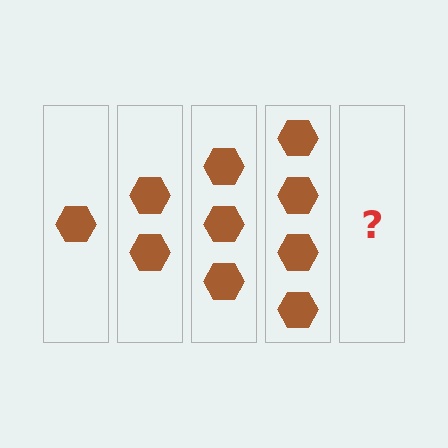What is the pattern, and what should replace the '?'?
The pattern is that each step adds one more hexagon. The '?' should be 5 hexagons.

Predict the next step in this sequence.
The next step is 5 hexagons.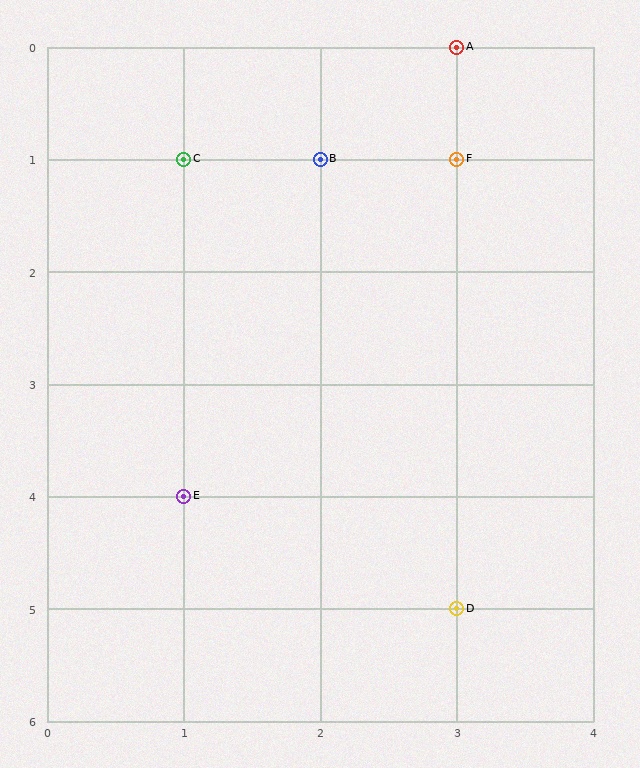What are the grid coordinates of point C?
Point C is at grid coordinates (1, 1).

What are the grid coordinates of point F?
Point F is at grid coordinates (3, 1).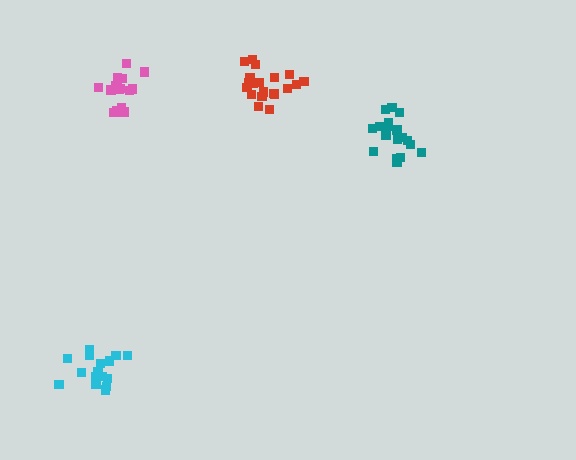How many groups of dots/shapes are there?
There are 4 groups.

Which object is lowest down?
The cyan cluster is bottommost.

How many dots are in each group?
Group 1: 18 dots, Group 2: 17 dots, Group 3: 17 dots, Group 4: 20 dots (72 total).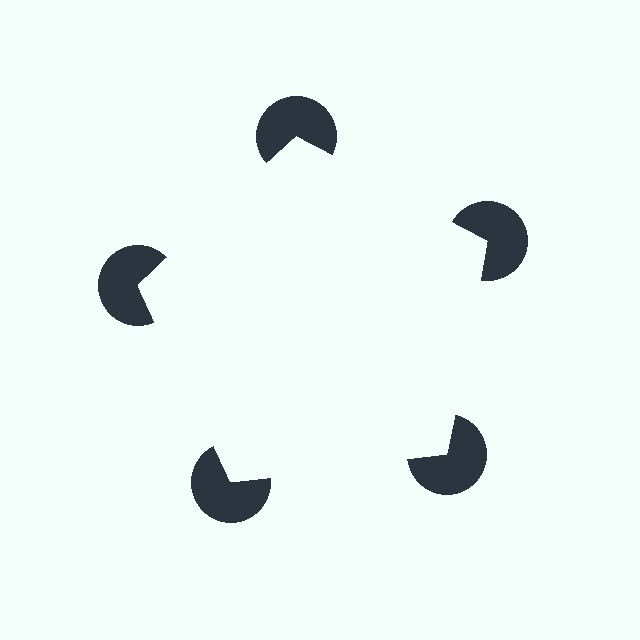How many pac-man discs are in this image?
There are 5 — one at each vertex of the illusory pentagon.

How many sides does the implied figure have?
5 sides.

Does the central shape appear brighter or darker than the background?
It typically appears slightly brighter than the background, even though no actual brightness change is drawn.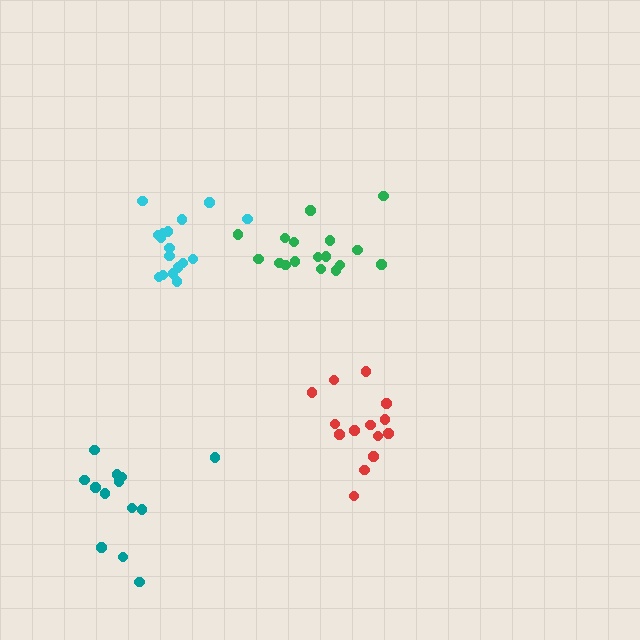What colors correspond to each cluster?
The clusters are colored: cyan, green, red, teal.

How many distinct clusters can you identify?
There are 4 distinct clusters.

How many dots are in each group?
Group 1: 17 dots, Group 2: 17 dots, Group 3: 14 dots, Group 4: 13 dots (61 total).